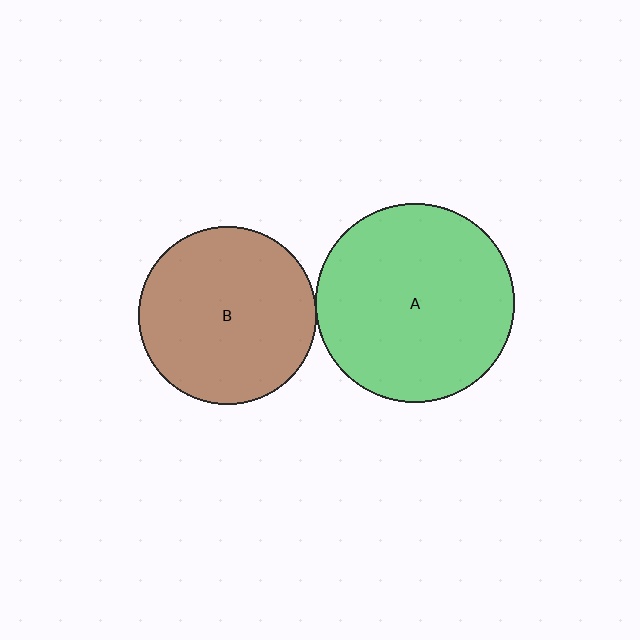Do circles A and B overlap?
Yes.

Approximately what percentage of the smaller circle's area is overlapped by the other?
Approximately 5%.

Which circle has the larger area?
Circle A (green).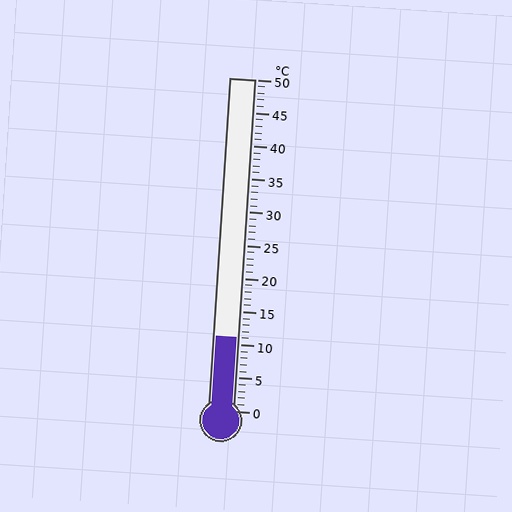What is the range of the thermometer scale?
The thermometer scale ranges from 0°C to 50°C.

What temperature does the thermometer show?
The thermometer shows approximately 11°C.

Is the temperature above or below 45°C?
The temperature is below 45°C.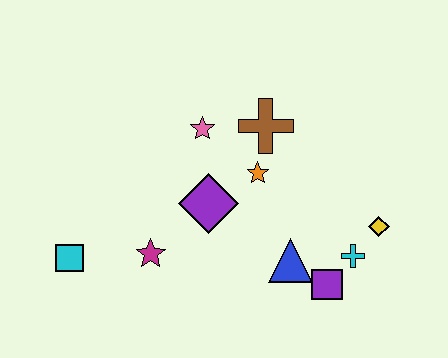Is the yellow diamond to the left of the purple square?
No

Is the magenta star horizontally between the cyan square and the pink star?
Yes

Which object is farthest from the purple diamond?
The yellow diamond is farthest from the purple diamond.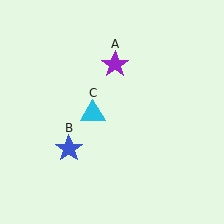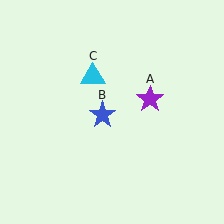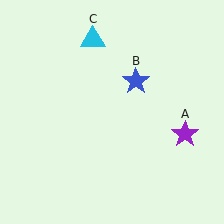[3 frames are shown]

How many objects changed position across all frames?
3 objects changed position: purple star (object A), blue star (object B), cyan triangle (object C).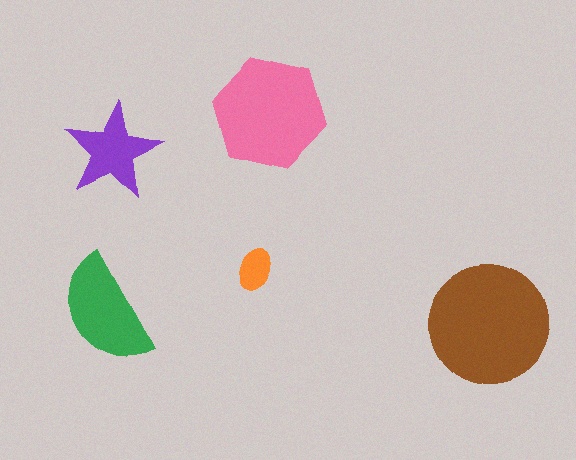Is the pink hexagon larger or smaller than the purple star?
Larger.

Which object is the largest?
The brown circle.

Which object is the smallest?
The orange ellipse.